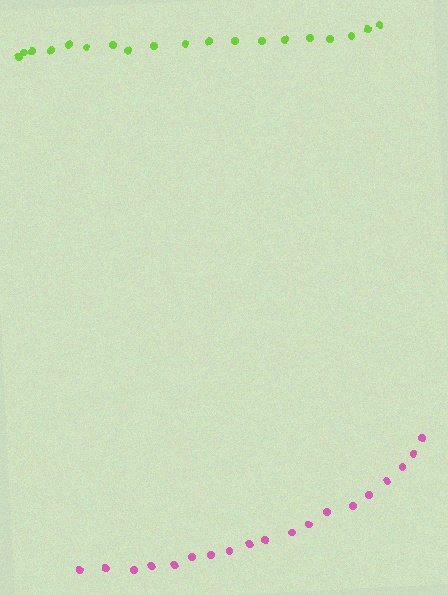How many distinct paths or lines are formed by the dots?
There are 2 distinct paths.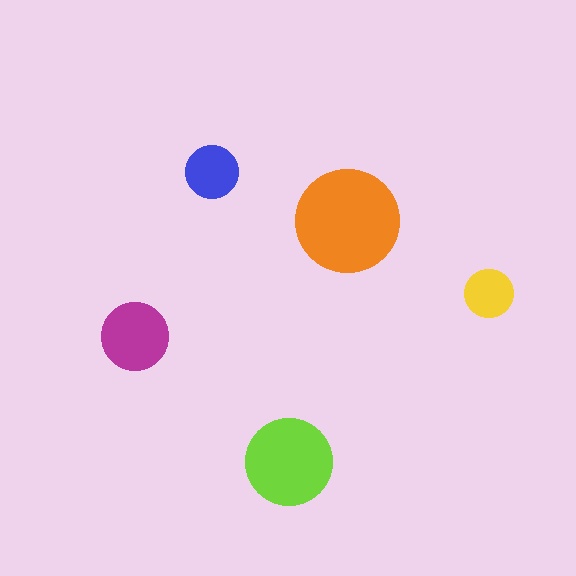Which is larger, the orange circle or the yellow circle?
The orange one.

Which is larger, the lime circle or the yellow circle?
The lime one.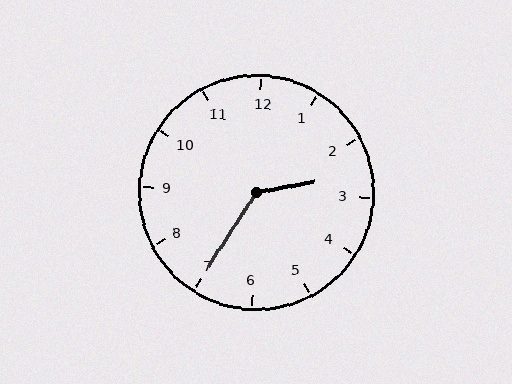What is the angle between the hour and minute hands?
Approximately 132 degrees.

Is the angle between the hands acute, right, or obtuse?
It is obtuse.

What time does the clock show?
2:35.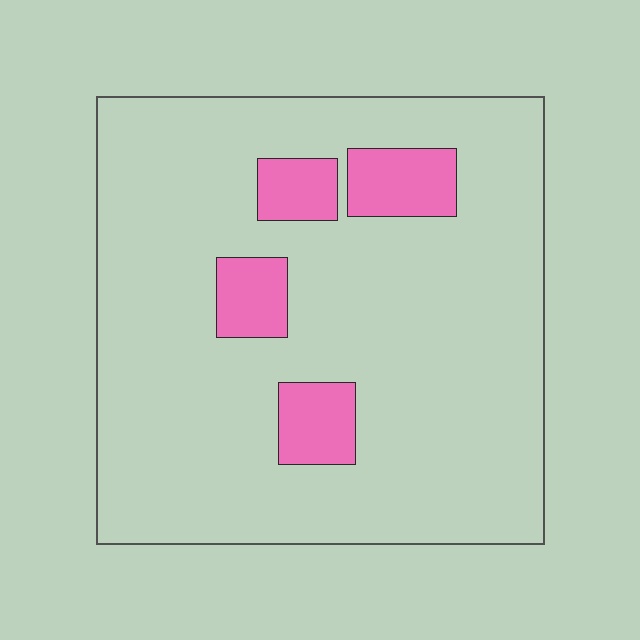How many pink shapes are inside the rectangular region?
4.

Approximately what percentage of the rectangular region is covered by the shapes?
Approximately 10%.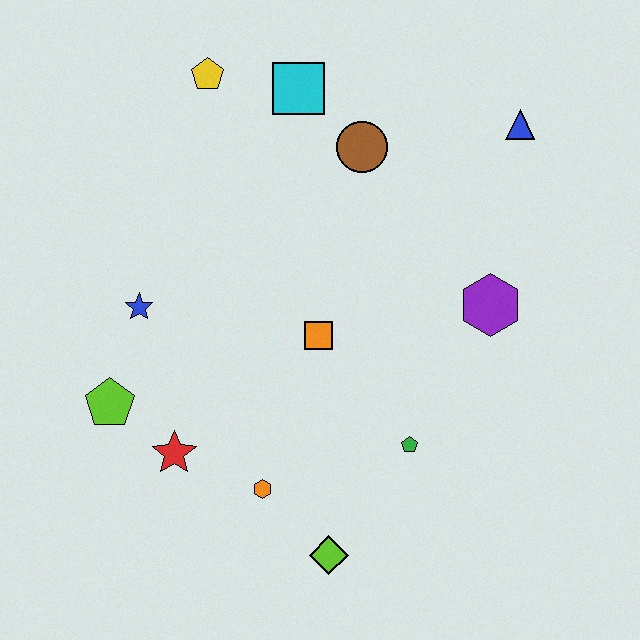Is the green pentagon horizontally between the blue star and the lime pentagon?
No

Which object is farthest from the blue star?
The blue triangle is farthest from the blue star.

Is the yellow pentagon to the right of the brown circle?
No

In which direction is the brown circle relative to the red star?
The brown circle is above the red star.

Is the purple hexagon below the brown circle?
Yes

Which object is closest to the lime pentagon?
The red star is closest to the lime pentagon.